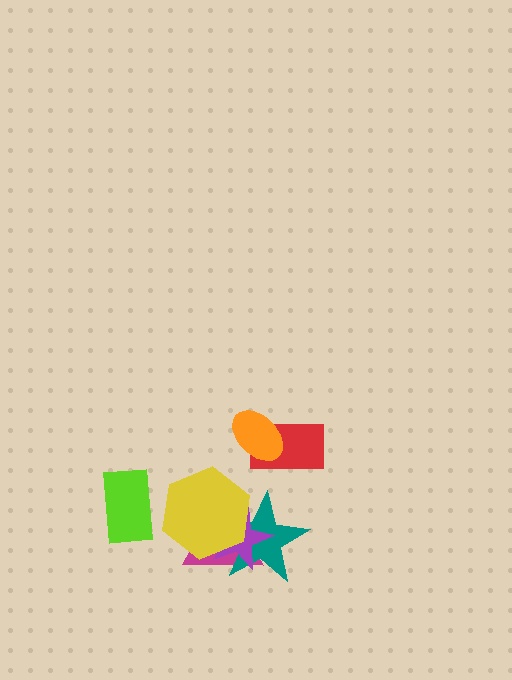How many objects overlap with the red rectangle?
1 object overlaps with the red rectangle.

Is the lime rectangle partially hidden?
No, no other shape covers it.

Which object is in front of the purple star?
The yellow hexagon is in front of the purple star.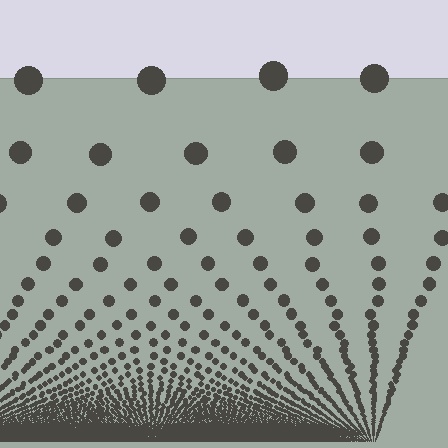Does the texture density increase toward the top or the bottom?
Density increases toward the bottom.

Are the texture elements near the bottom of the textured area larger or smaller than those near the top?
Smaller. The gradient is inverted — elements near the bottom are smaller and denser.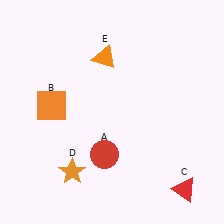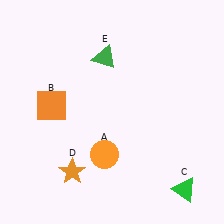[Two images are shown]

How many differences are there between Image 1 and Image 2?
There are 3 differences between the two images.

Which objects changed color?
A changed from red to orange. C changed from red to green. E changed from orange to green.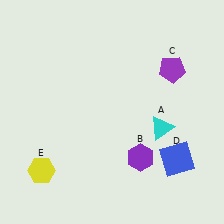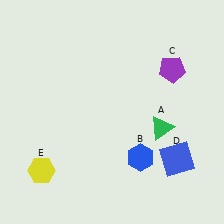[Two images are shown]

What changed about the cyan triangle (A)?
In Image 1, A is cyan. In Image 2, it changed to green.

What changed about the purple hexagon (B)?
In Image 1, B is purple. In Image 2, it changed to blue.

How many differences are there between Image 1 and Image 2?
There are 2 differences between the two images.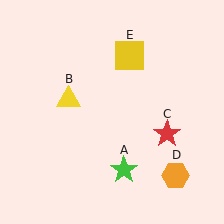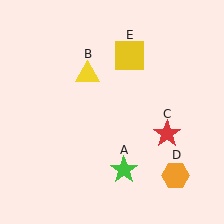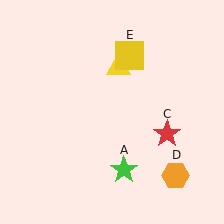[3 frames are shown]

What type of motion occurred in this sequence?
The yellow triangle (object B) rotated clockwise around the center of the scene.